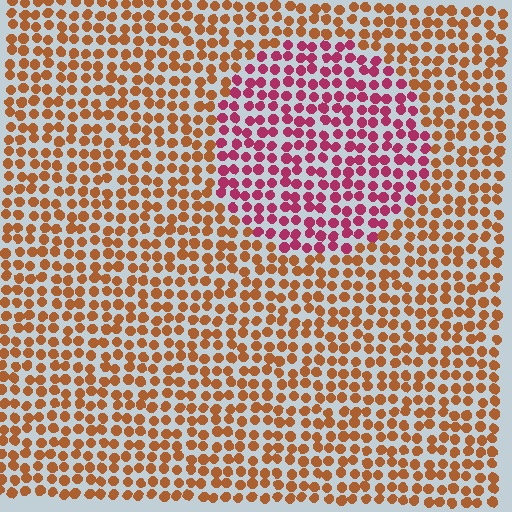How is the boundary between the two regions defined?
The boundary is defined purely by a slight shift in hue (about 50 degrees). Spacing, size, and orientation are identical on both sides.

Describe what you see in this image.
The image is filled with small brown elements in a uniform arrangement. A circle-shaped region is visible where the elements are tinted to a slightly different hue, forming a subtle color boundary.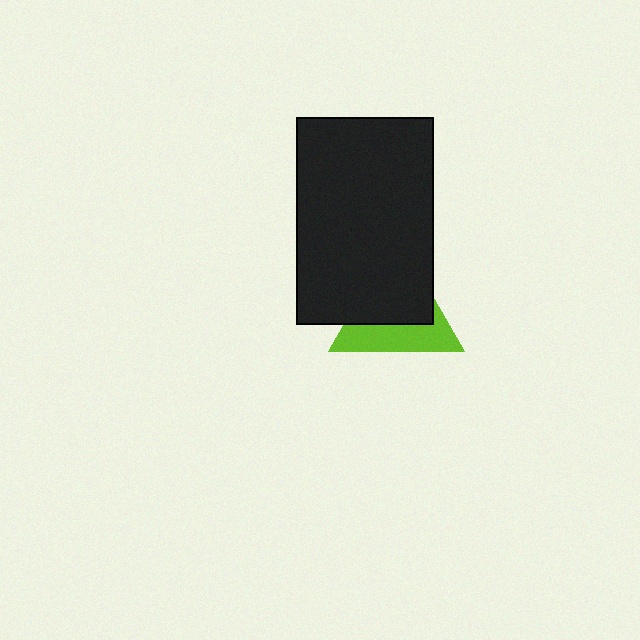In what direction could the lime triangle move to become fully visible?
The lime triangle could move toward the lower-right. That would shift it out from behind the black rectangle entirely.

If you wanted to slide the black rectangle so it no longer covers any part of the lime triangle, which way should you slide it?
Slide it toward the upper-left — that is the most direct way to separate the two shapes.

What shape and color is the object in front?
The object in front is a black rectangle.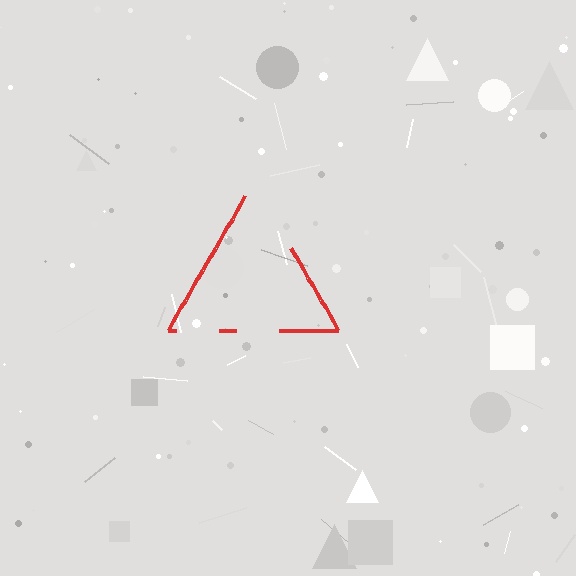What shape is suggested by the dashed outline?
The dashed outline suggests a triangle.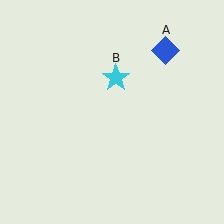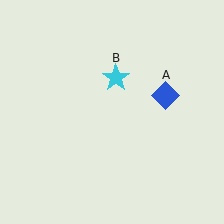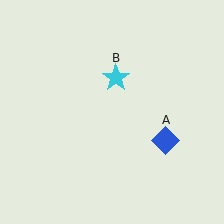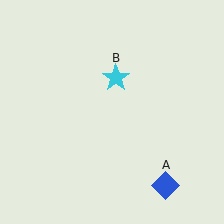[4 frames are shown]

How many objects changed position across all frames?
1 object changed position: blue diamond (object A).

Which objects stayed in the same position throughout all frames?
Cyan star (object B) remained stationary.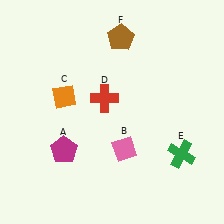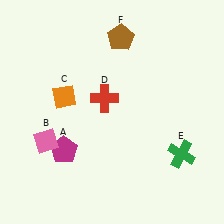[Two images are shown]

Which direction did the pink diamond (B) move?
The pink diamond (B) moved left.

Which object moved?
The pink diamond (B) moved left.